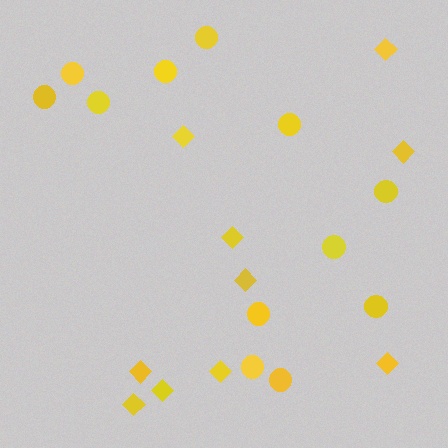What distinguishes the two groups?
There are 2 groups: one group of diamonds (10) and one group of circles (12).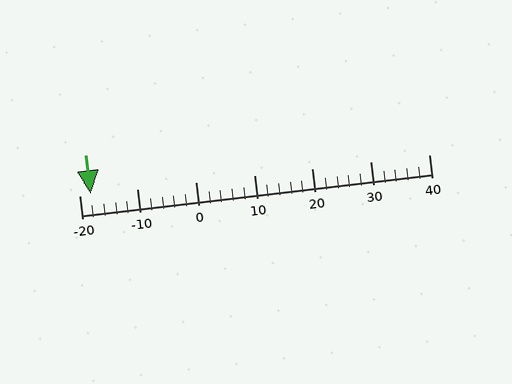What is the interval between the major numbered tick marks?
The major tick marks are spaced 10 units apart.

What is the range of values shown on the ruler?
The ruler shows values from -20 to 40.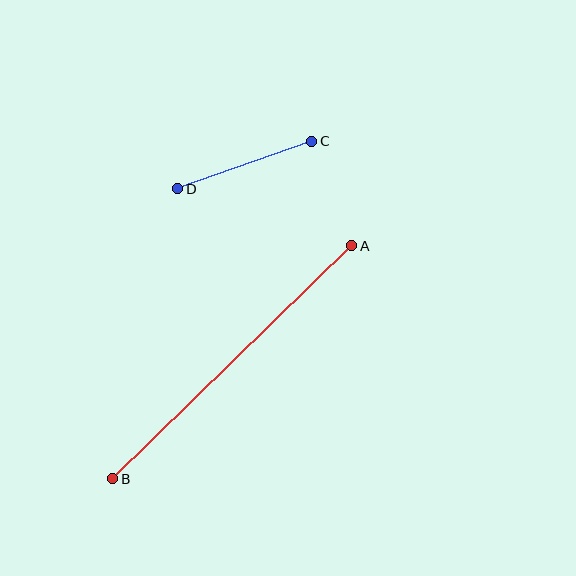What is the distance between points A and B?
The distance is approximately 334 pixels.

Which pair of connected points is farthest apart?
Points A and B are farthest apart.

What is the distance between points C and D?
The distance is approximately 143 pixels.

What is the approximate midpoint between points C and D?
The midpoint is at approximately (245, 165) pixels.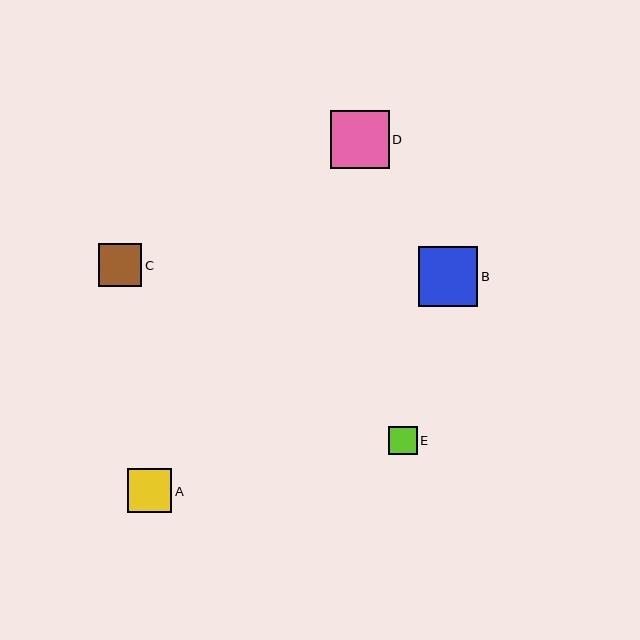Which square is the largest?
Square B is the largest with a size of approximately 60 pixels.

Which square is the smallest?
Square E is the smallest with a size of approximately 28 pixels.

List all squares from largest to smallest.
From largest to smallest: B, D, A, C, E.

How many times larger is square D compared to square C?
Square D is approximately 1.3 times the size of square C.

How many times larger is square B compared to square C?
Square B is approximately 1.4 times the size of square C.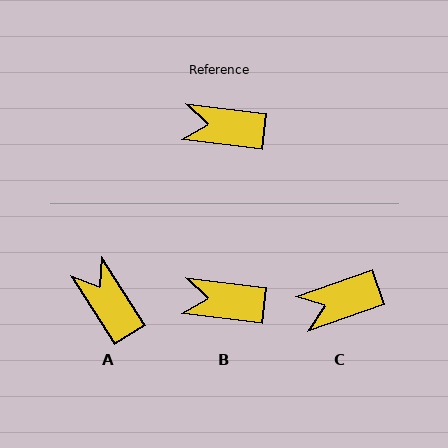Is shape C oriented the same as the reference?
No, it is off by about 26 degrees.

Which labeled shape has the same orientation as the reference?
B.